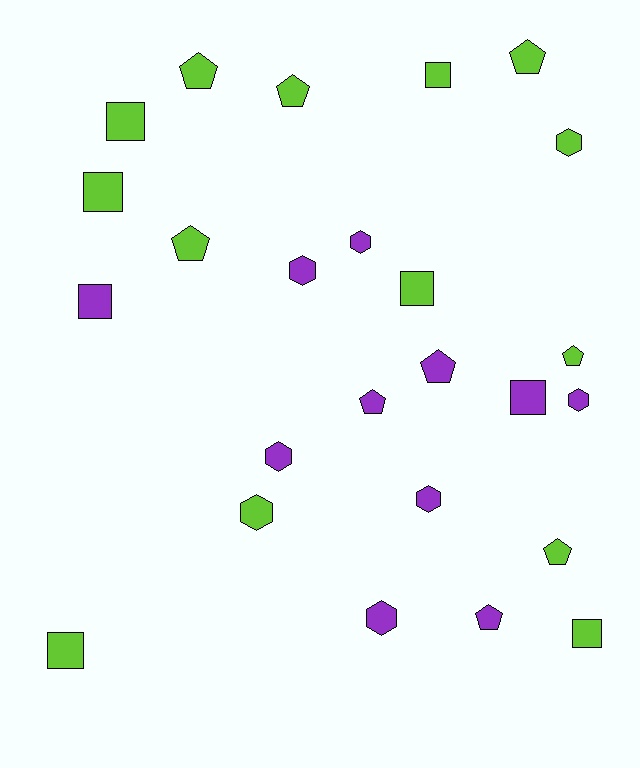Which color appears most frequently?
Lime, with 14 objects.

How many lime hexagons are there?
There are 2 lime hexagons.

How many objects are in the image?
There are 25 objects.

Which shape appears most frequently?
Pentagon, with 9 objects.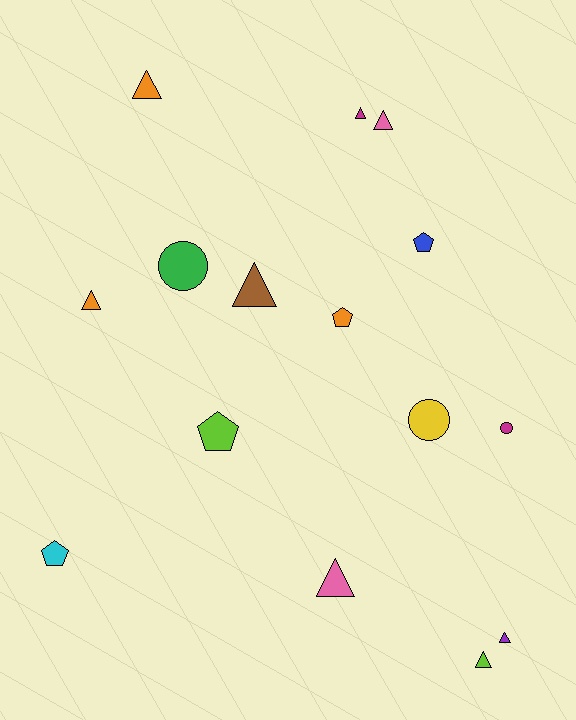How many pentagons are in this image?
There are 4 pentagons.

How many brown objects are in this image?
There is 1 brown object.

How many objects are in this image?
There are 15 objects.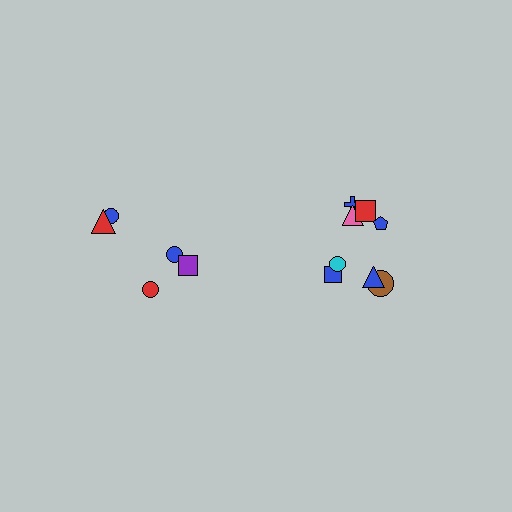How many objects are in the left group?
There are 5 objects.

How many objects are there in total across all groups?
There are 13 objects.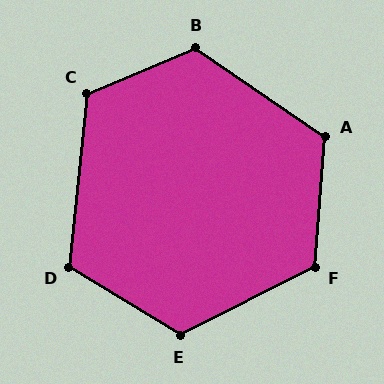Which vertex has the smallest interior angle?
D, at approximately 116 degrees.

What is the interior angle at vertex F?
Approximately 121 degrees (obtuse).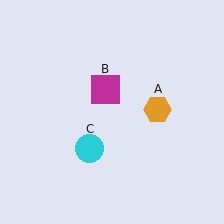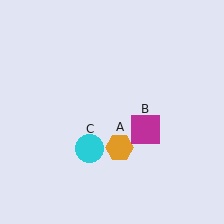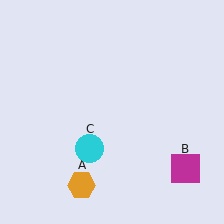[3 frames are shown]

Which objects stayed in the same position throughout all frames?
Cyan circle (object C) remained stationary.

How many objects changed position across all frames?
2 objects changed position: orange hexagon (object A), magenta square (object B).